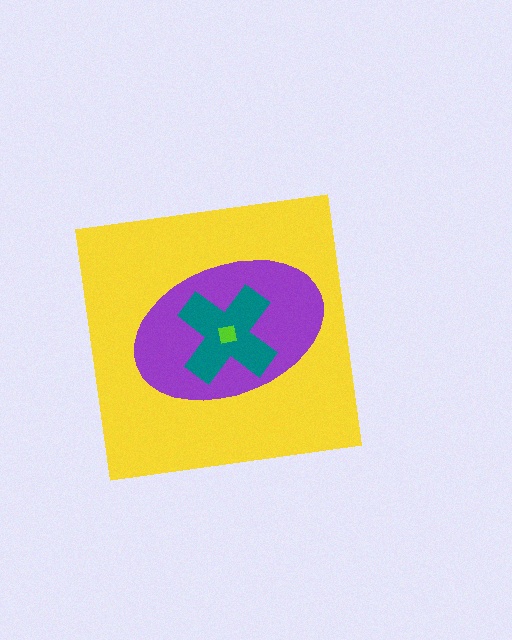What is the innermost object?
The lime square.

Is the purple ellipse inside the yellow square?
Yes.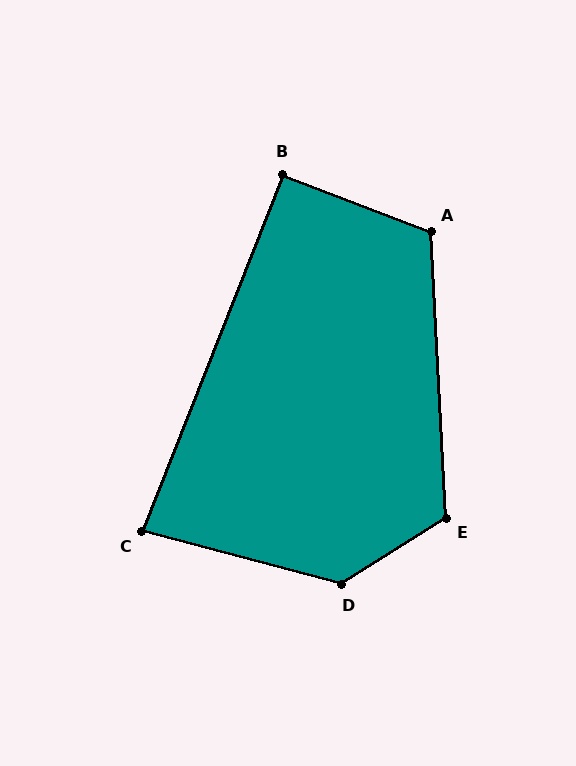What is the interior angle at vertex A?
Approximately 114 degrees (obtuse).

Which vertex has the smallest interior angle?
C, at approximately 83 degrees.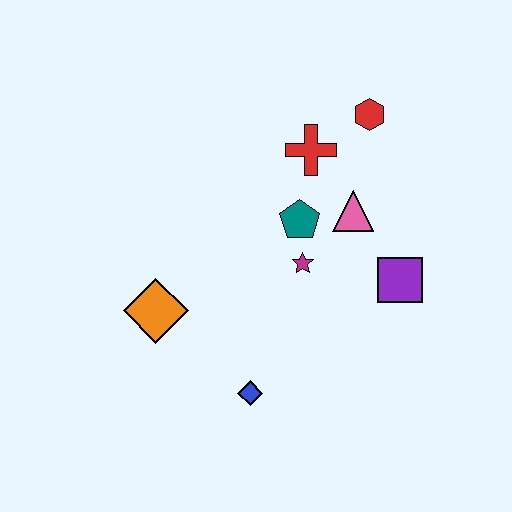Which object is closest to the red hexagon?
The red cross is closest to the red hexagon.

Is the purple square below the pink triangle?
Yes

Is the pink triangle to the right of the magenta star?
Yes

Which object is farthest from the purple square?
The orange diamond is farthest from the purple square.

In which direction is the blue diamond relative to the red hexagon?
The blue diamond is below the red hexagon.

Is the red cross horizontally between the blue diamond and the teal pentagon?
No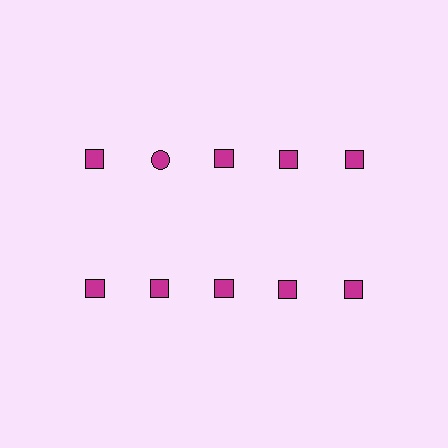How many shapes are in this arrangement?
There are 10 shapes arranged in a grid pattern.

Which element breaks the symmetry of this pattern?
The magenta circle in the top row, second from left column breaks the symmetry. All other shapes are magenta squares.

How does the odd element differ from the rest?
It has a different shape: circle instead of square.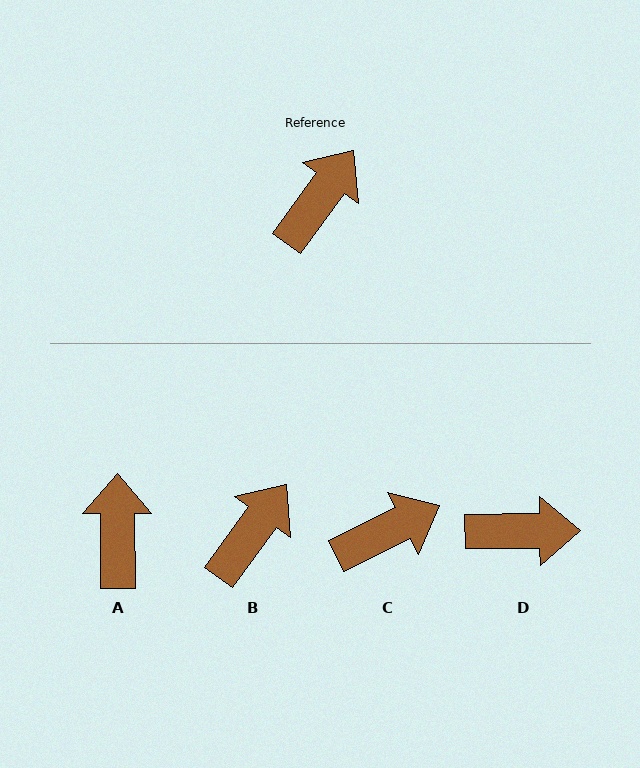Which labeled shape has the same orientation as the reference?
B.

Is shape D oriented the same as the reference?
No, it is off by about 54 degrees.